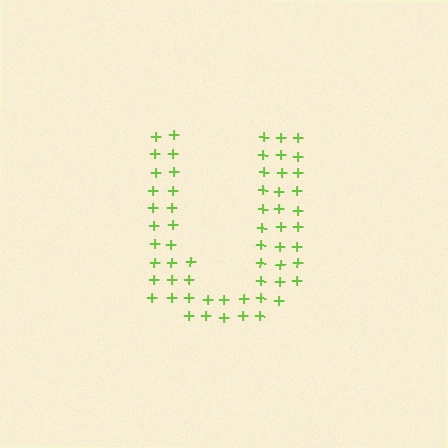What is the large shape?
The large shape is the letter U.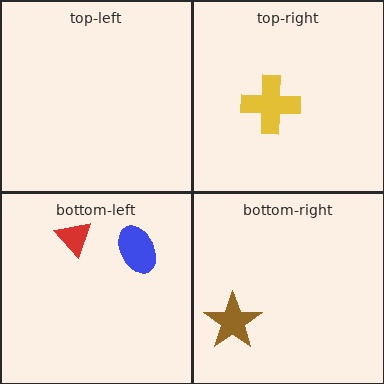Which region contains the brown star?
The bottom-right region.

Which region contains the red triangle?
The bottom-left region.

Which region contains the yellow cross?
The top-right region.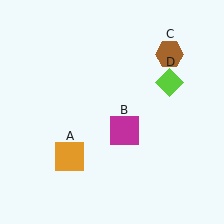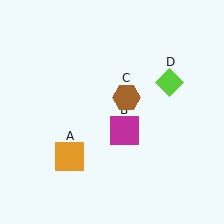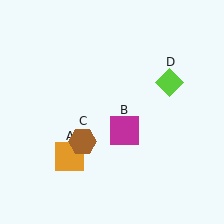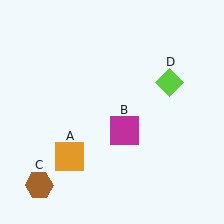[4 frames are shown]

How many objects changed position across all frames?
1 object changed position: brown hexagon (object C).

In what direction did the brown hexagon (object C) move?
The brown hexagon (object C) moved down and to the left.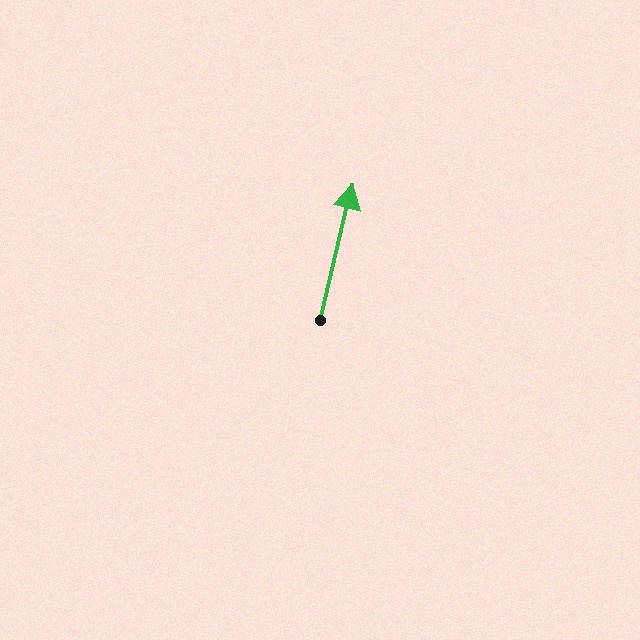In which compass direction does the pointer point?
North.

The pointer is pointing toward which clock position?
Roughly 12 o'clock.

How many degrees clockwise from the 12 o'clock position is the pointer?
Approximately 13 degrees.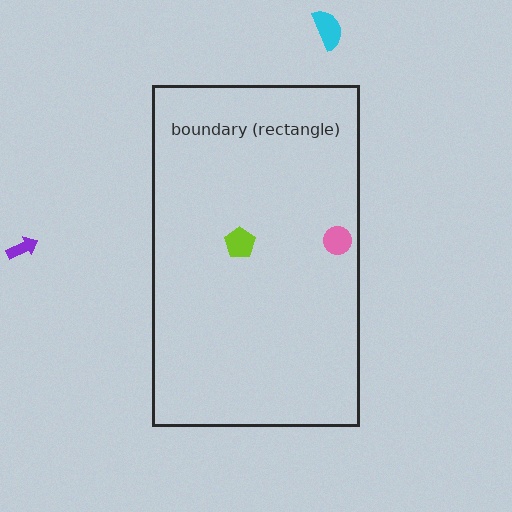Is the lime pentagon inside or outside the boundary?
Inside.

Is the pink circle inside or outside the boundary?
Inside.